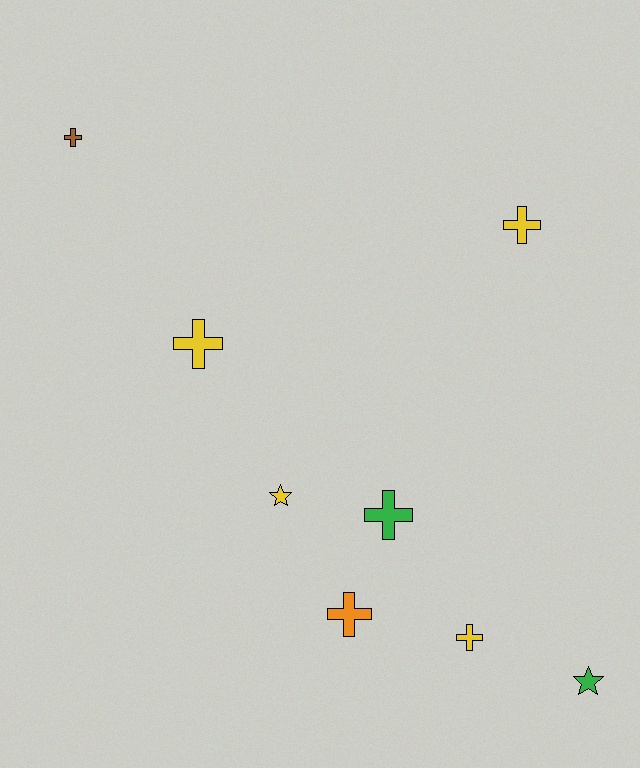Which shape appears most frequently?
Cross, with 6 objects.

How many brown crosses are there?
There is 1 brown cross.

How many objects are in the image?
There are 8 objects.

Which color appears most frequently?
Yellow, with 4 objects.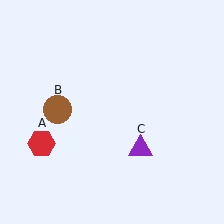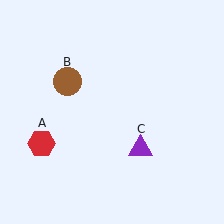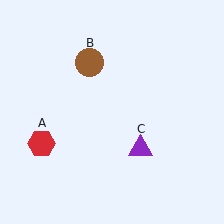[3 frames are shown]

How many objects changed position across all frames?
1 object changed position: brown circle (object B).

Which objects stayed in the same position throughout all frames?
Red hexagon (object A) and purple triangle (object C) remained stationary.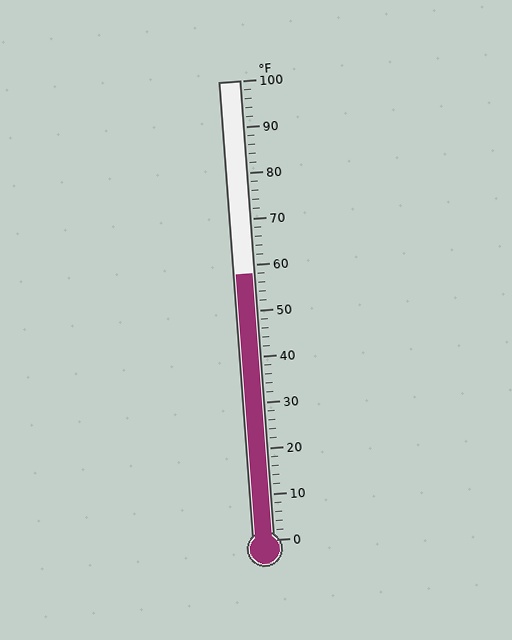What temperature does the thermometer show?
The thermometer shows approximately 58°F.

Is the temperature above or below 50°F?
The temperature is above 50°F.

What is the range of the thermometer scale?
The thermometer scale ranges from 0°F to 100°F.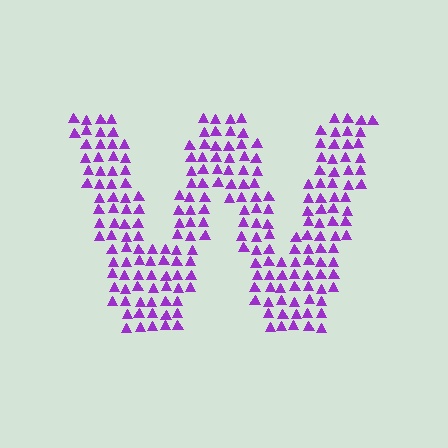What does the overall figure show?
The overall figure shows the letter W.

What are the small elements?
The small elements are triangles.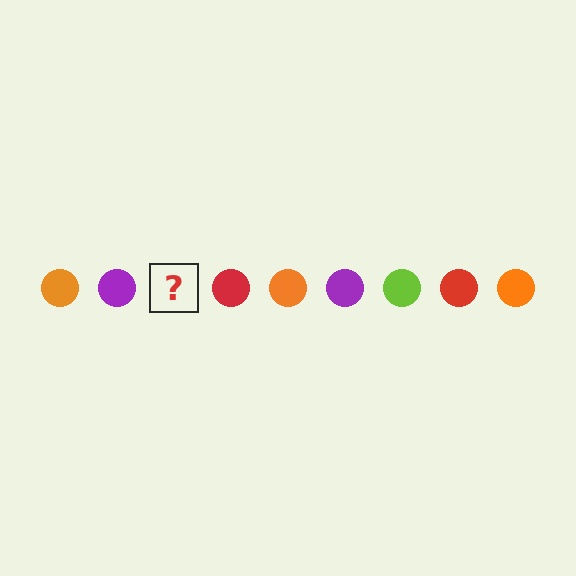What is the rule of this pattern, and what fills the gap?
The rule is that the pattern cycles through orange, purple, lime, red circles. The gap should be filled with a lime circle.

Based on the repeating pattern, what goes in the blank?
The blank should be a lime circle.